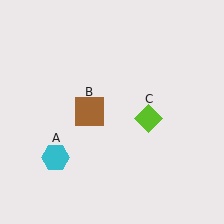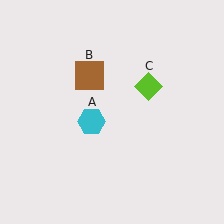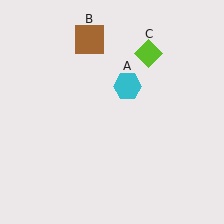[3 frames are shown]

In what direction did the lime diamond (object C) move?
The lime diamond (object C) moved up.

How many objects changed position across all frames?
3 objects changed position: cyan hexagon (object A), brown square (object B), lime diamond (object C).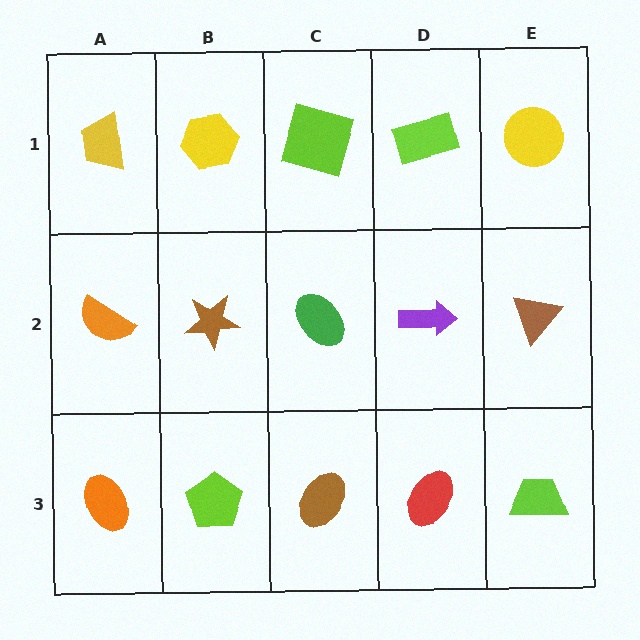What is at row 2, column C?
A green ellipse.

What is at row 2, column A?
An orange semicircle.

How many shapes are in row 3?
5 shapes.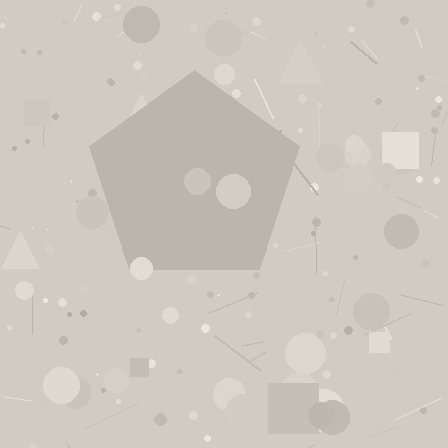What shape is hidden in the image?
A pentagon is hidden in the image.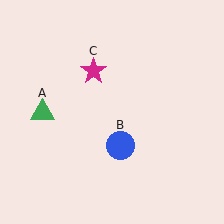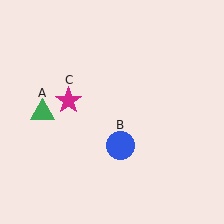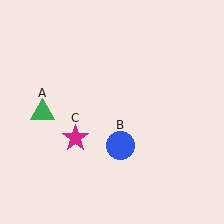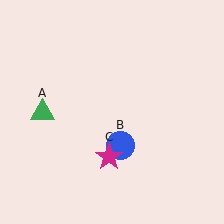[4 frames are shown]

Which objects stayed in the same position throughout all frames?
Green triangle (object A) and blue circle (object B) remained stationary.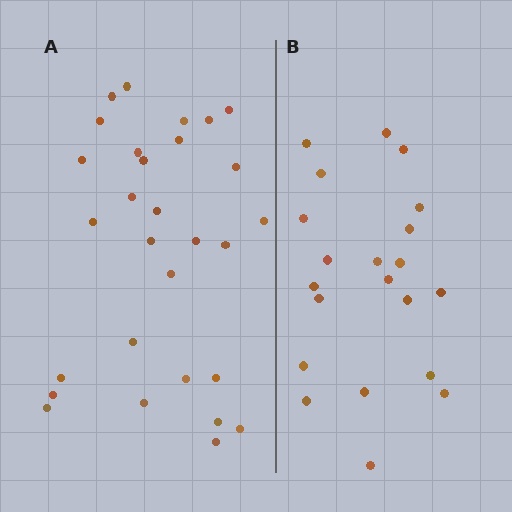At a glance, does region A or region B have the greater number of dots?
Region A (the left region) has more dots.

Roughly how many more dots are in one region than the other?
Region A has roughly 8 or so more dots than region B.